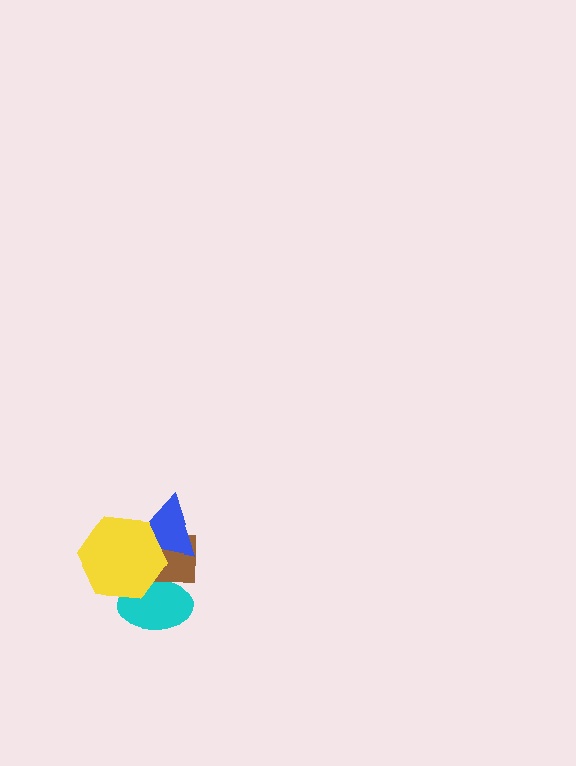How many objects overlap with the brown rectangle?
3 objects overlap with the brown rectangle.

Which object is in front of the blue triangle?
The yellow hexagon is in front of the blue triangle.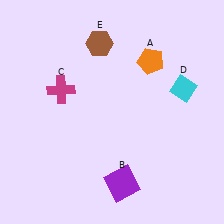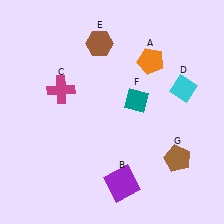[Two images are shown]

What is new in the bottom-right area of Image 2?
A brown pentagon (G) was added in the bottom-right area of Image 2.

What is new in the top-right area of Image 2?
A teal diamond (F) was added in the top-right area of Image 2.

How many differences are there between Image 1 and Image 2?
There are 2 differences between the two images.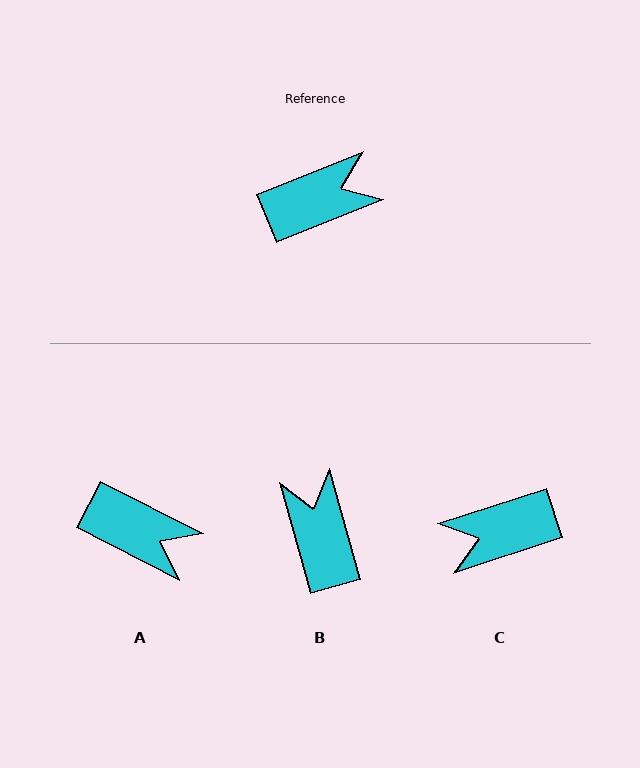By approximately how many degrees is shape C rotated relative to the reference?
Approximately 176 degrees counter-clockwise.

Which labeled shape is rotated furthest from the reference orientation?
C, about 176 degrees away.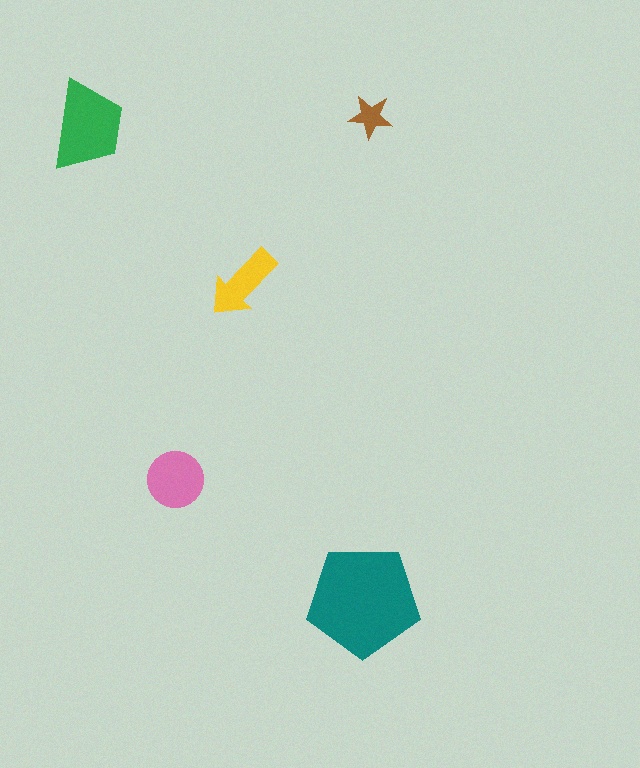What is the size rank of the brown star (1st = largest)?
5th.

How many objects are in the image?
There are 5 objects in the image.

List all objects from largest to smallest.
The teal pentagon, the green trapezoid, the pink circle, the yellow arrow, the brown star.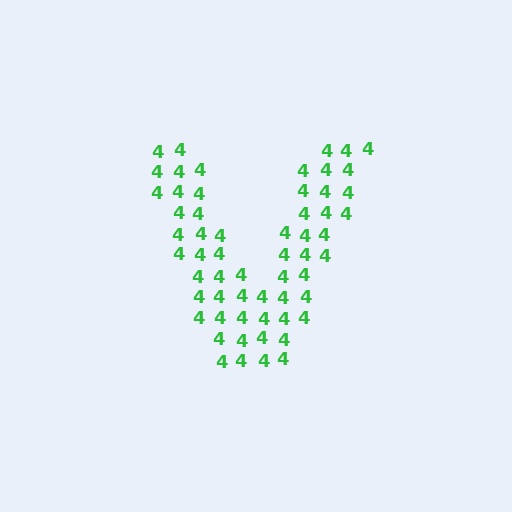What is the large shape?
The large shape is the letter V.